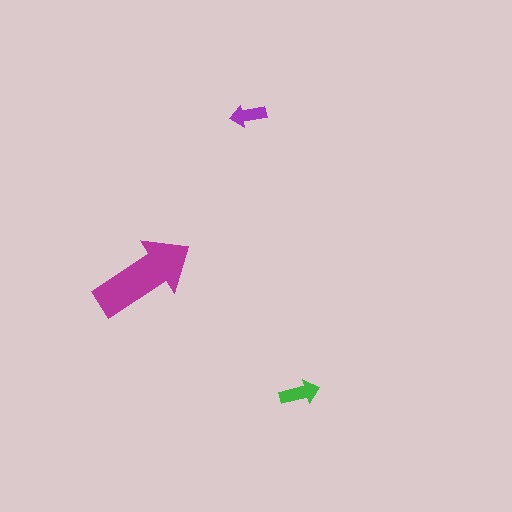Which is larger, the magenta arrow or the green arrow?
The magenta one.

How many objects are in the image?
There are 3 objects in the image.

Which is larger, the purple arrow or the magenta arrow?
The magenta one.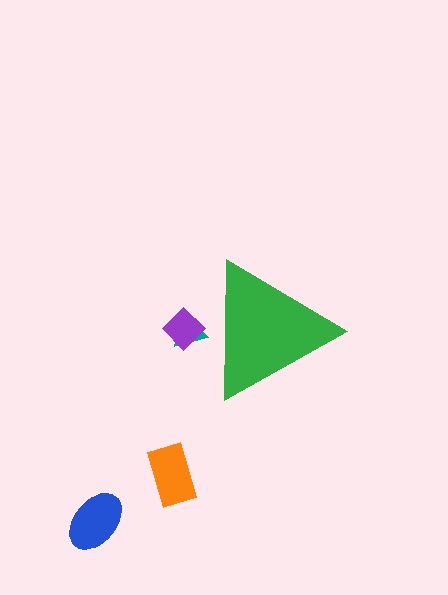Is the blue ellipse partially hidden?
No, the blue ellipse is fully visible.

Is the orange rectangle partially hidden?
No, the orange rectangle is fully visible.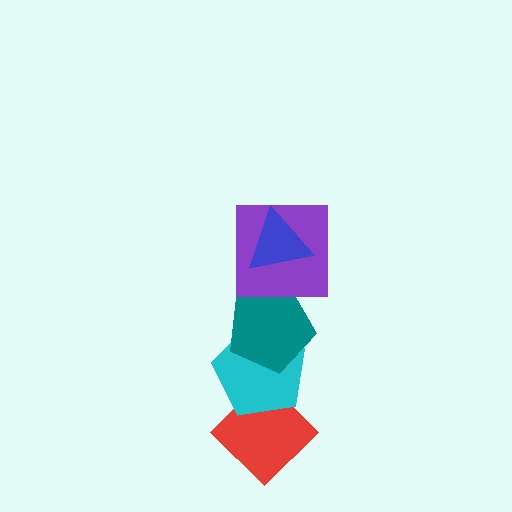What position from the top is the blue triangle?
The blue triangle is 1st from the top.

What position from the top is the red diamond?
The red diamond is 5th from the top.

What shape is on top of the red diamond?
The cyan pentagon is on top of the red diamond.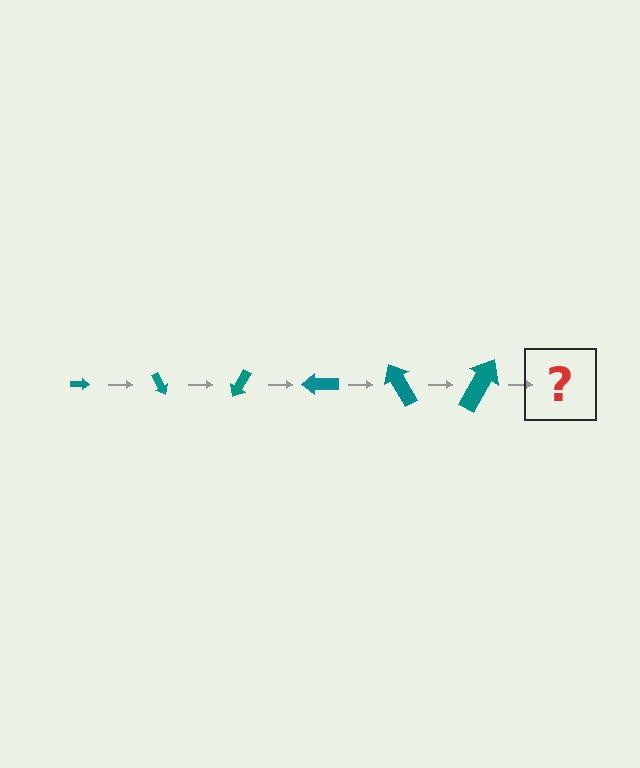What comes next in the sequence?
The next element should be an arrow, larger than the previous one and rotated 360 degrees from the start.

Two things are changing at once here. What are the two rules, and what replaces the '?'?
The two rules are that the arrow grows larger each step and it rotates 60 degrees each step. The '?' should be an arrow, larger than the previous one and rotated 360 degrees from the start.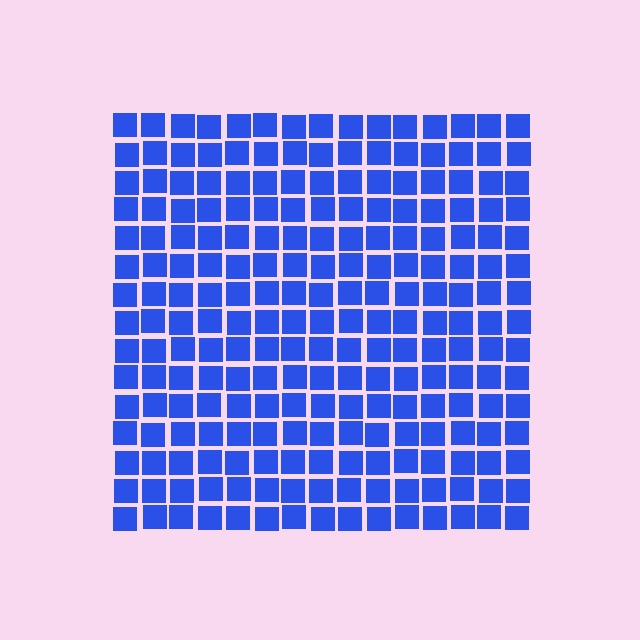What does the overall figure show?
The overall figure shows a square.